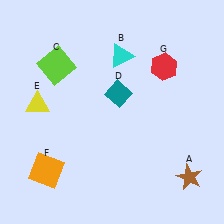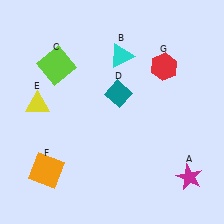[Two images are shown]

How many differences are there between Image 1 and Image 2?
There is 1 difference between the two images.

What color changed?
The star (A) changed from brown in Image 1 to magenta in Image 2.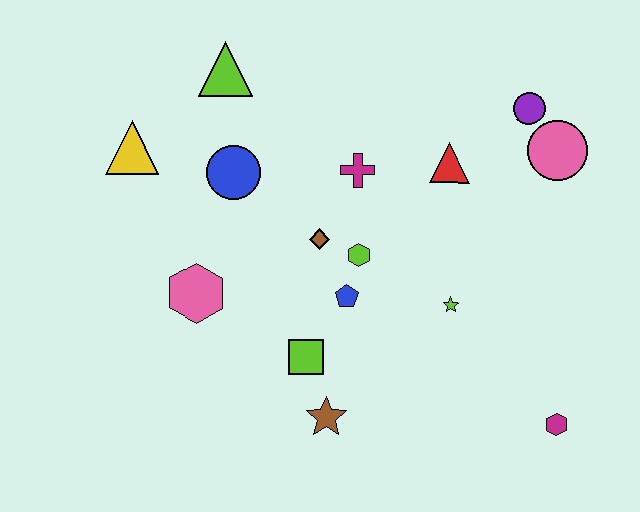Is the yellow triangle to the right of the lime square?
No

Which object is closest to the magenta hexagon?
The lime star is closest to the magenta hexagon.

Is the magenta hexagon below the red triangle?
Yes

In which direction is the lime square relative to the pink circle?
The lime square is to the left of the pink circle.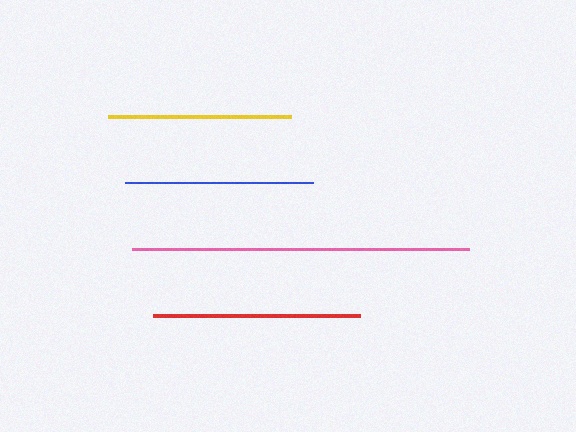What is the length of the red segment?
The red segment is approximately 207 pixels long.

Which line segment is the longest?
The pink line is the longest at approximately 337 pixels.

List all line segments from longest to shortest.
From longest to shortest: pink, red, blue, yellow.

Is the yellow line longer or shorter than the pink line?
The pink line is longer than the yellow line.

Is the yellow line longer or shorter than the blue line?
The blue line is longer than the yellow line.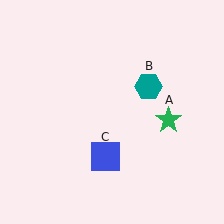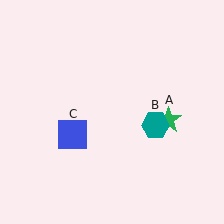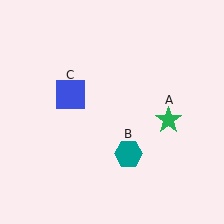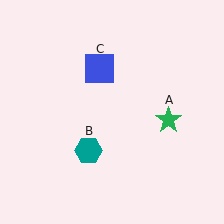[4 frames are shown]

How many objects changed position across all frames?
2 objects changed position: teal hexagon (object B), blue square (object C).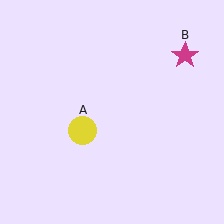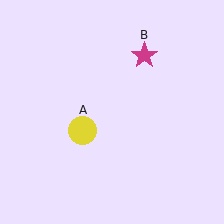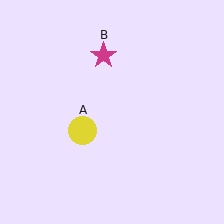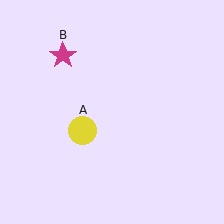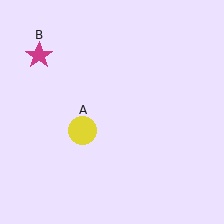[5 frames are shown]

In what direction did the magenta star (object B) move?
The magenta star (object B) moved left.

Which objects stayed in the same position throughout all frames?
Yellow circle (object A) remained stationary.